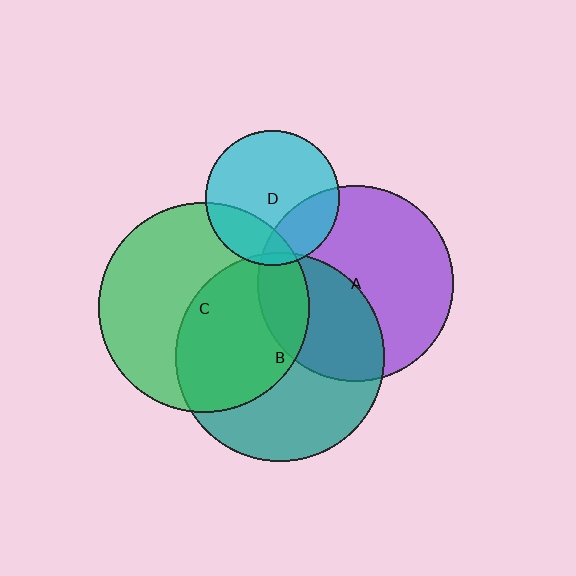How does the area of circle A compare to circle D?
Approximately 2.1 times.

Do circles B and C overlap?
Yes.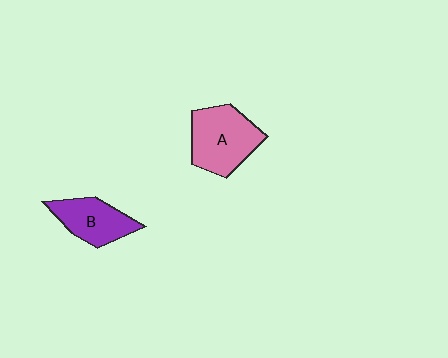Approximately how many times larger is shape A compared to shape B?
Approximately 1.3 times.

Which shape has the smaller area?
Shape B (purple).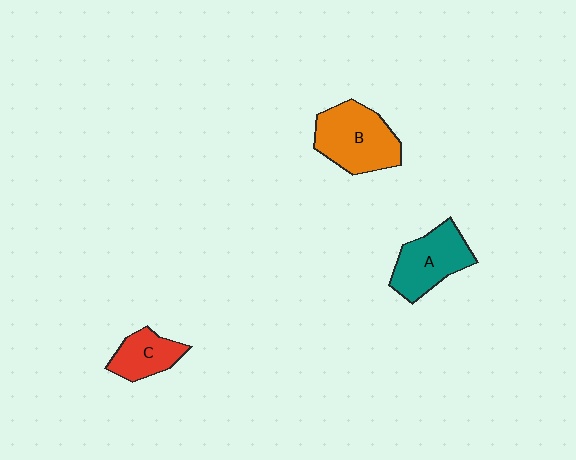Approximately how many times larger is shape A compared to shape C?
Approximately 1.5 times.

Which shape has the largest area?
Shape B (orange).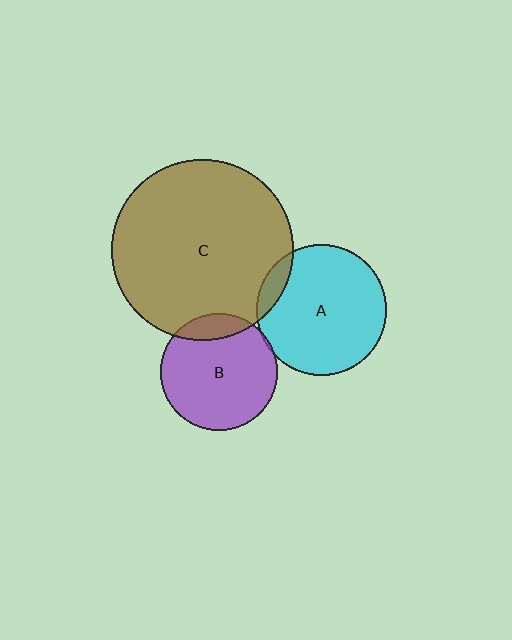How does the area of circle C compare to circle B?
Approximately 2.4 times.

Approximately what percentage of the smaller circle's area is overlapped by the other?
Approximately 10%.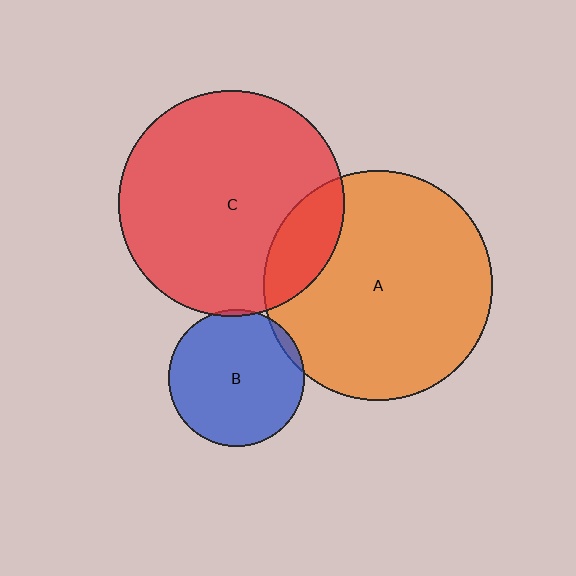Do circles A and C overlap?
Yes.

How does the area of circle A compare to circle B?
Approximately 2.8 times.